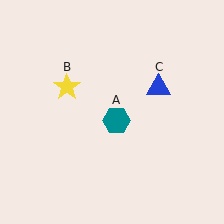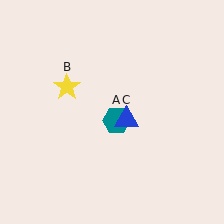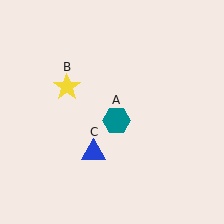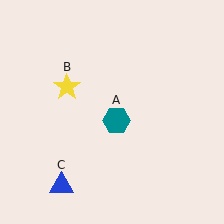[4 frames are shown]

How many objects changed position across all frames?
1 object changed position: blue triangle (object C).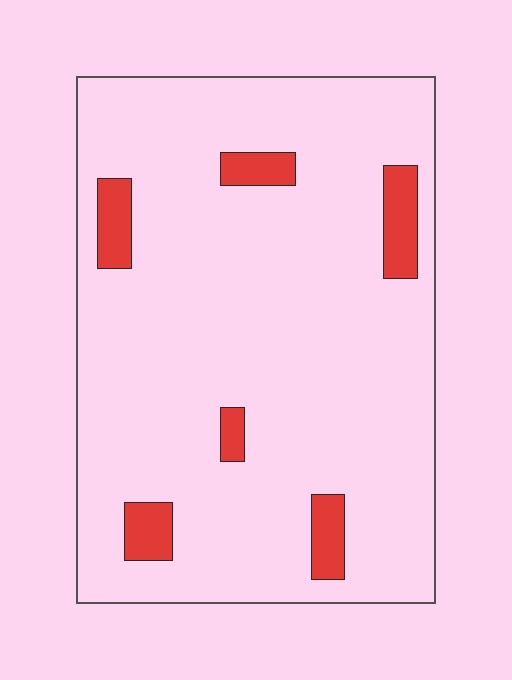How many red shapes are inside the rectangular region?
6.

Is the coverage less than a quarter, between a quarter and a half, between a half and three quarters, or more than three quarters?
Less than a quarter.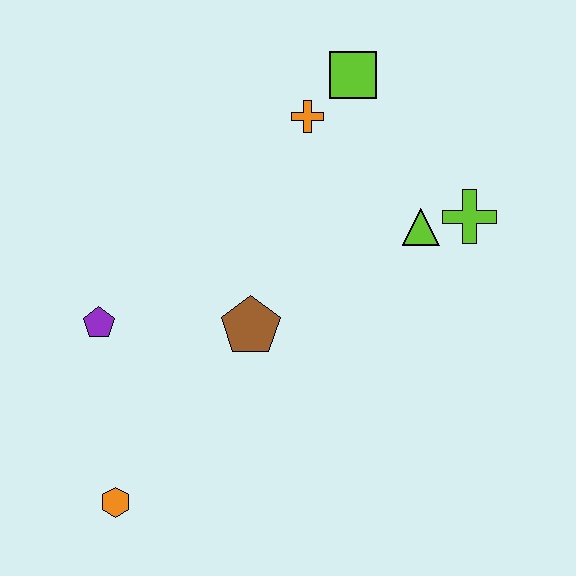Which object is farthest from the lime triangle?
The orange hexagon is farthest from the lime triangle.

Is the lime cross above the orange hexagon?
Yes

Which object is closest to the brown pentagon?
The purple pentagon is closest to the brown pentagon.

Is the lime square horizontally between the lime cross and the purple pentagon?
Yes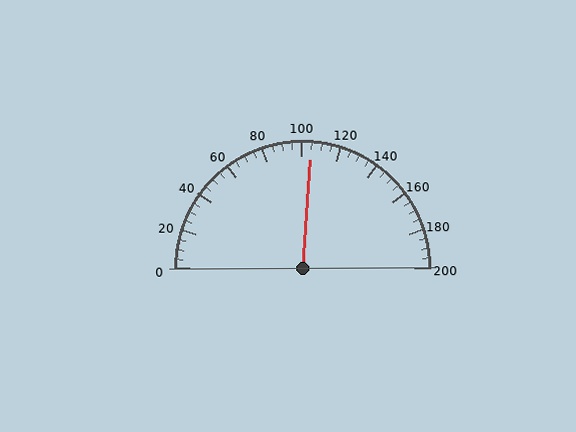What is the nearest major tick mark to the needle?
The nearest major tick mark is 100.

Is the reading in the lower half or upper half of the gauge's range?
The reading is in the upper half of the range (0 to 200).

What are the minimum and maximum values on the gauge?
The gauge ranges from 0 to 200.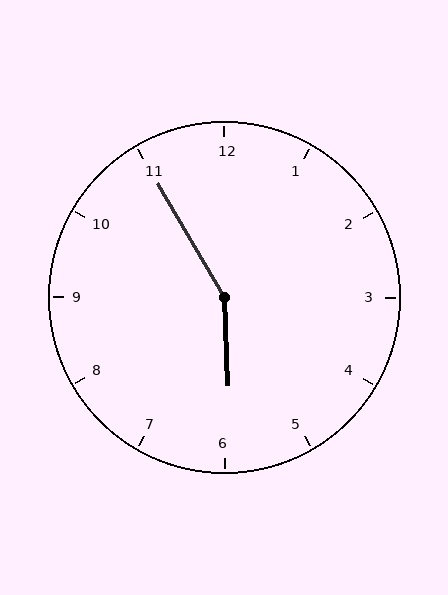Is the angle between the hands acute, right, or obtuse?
It is obtuse.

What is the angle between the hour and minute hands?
Approximately 152 degrees.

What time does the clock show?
5:55.